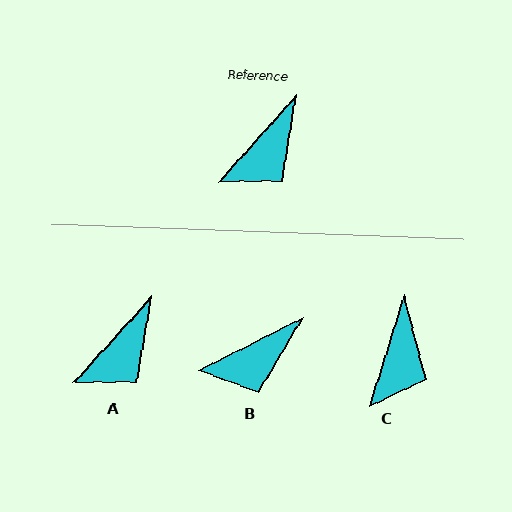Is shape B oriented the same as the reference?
No, it is off by about 21 degrees.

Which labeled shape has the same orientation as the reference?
A.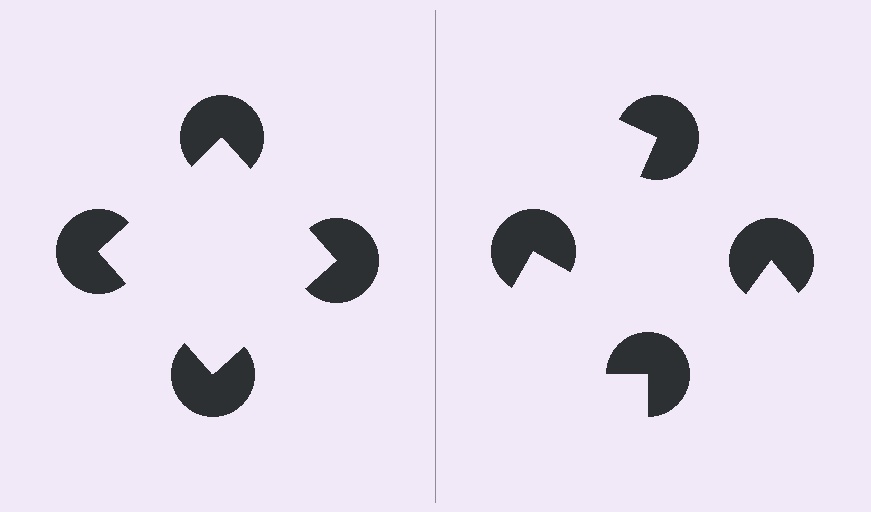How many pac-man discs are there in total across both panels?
8 — 4 on each side.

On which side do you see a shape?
An illusory square appears on the left side. On the right side the wedge cuts are rotated, so no coherent shape forms.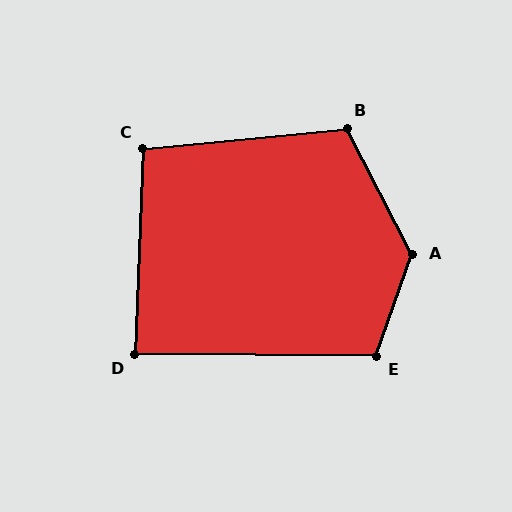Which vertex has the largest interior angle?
A, at approximately 133 degrees.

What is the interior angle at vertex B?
Approximately 112 degrees (obtuse).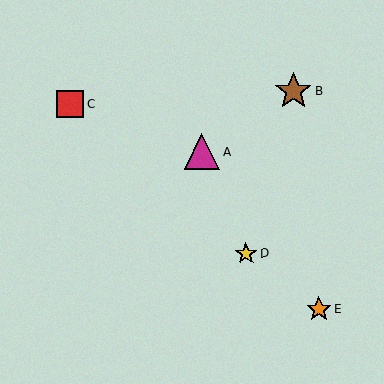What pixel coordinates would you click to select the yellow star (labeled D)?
Click at (246, 253) to select the yellow star D.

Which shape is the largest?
The brown star (labeled B) is the largest.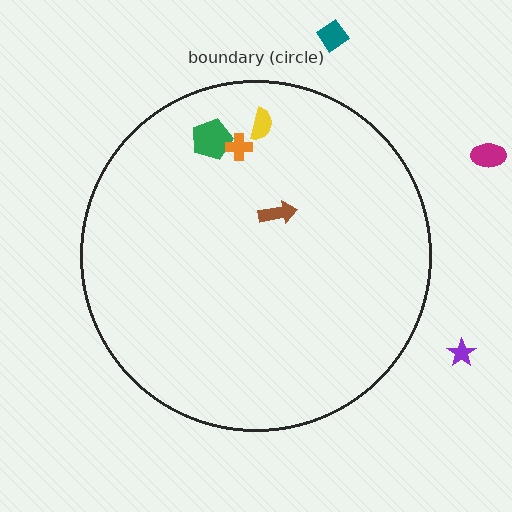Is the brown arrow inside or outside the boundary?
Inside.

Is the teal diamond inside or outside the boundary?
Outside.